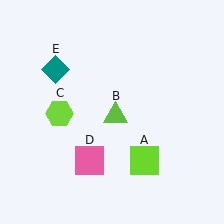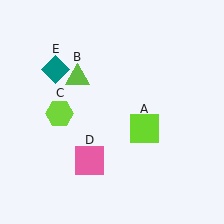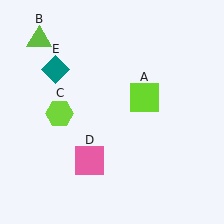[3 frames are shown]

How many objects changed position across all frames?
2 objects changed position: lime square (object A), lime triangle (object B).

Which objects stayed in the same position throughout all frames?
Lime hexagon (object C) and pink square (object D) and teal diamond (object E) remained stationary.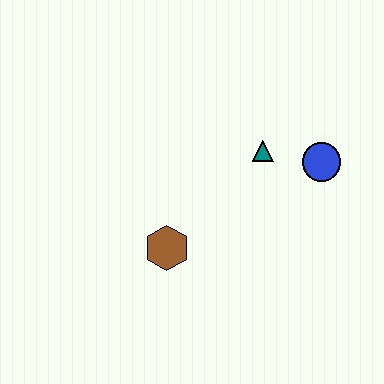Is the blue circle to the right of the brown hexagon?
Yes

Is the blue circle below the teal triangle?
Yes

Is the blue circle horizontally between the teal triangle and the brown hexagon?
No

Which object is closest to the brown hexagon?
The teal triangle is closest to the brown hexagon.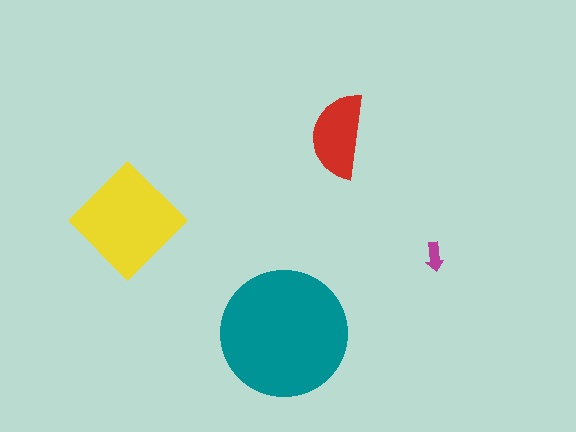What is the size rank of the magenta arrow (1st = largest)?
4th.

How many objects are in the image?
There are 4 objects in the image.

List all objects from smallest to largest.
The magenta arrow, the red semicircle, the yellow diamond, the teal circle.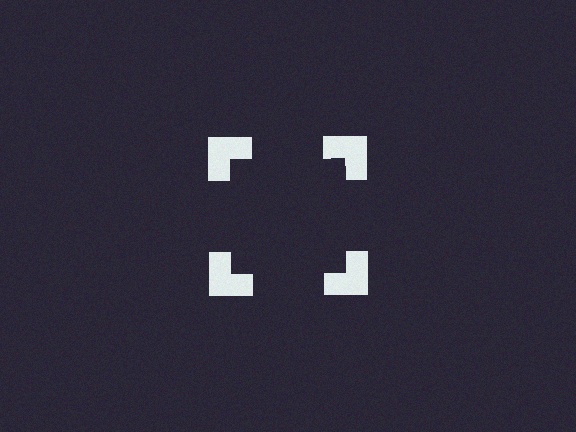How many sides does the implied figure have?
4 sides.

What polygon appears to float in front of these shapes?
An illusory square — its edges are inferred from the aligned wedge cuts in the notched squares, not physically drawn.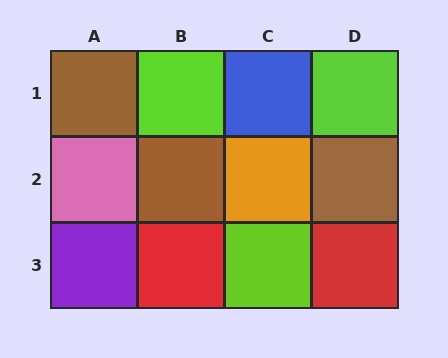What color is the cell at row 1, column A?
Brown.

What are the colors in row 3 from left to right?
Purple, red, lime, red.